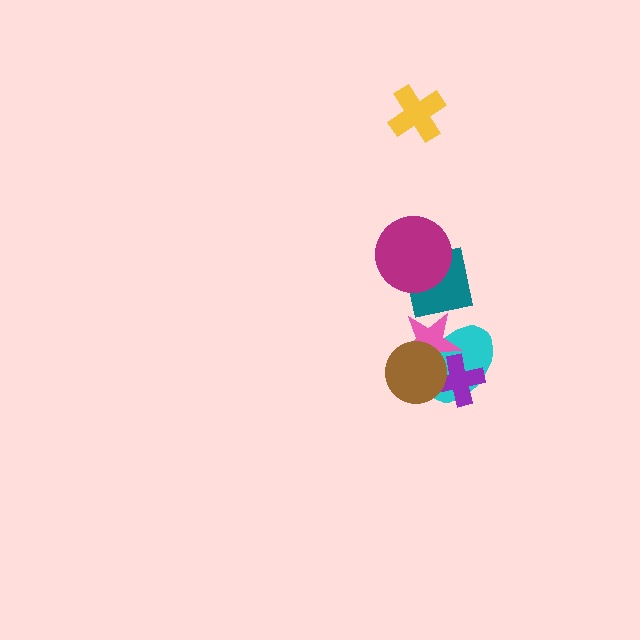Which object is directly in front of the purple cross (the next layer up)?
The pink star is directly in front of the purple cross.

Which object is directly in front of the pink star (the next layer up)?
The teal square is directly in front of the pink star.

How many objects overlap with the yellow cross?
0 objects overlap with the yellow cross.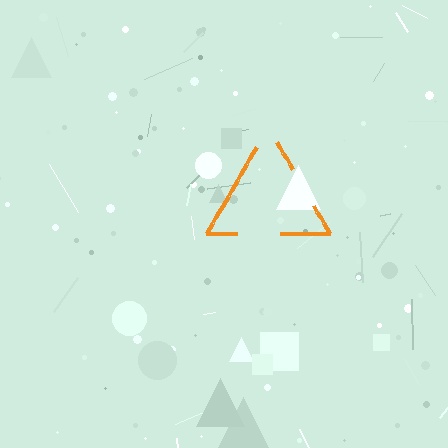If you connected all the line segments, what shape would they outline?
They would outline a triangle.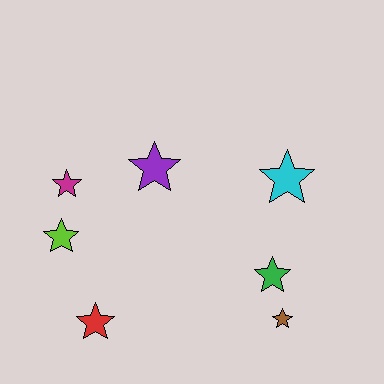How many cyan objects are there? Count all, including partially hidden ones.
There is 1 cyan object.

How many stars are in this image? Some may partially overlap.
There are 7 stars.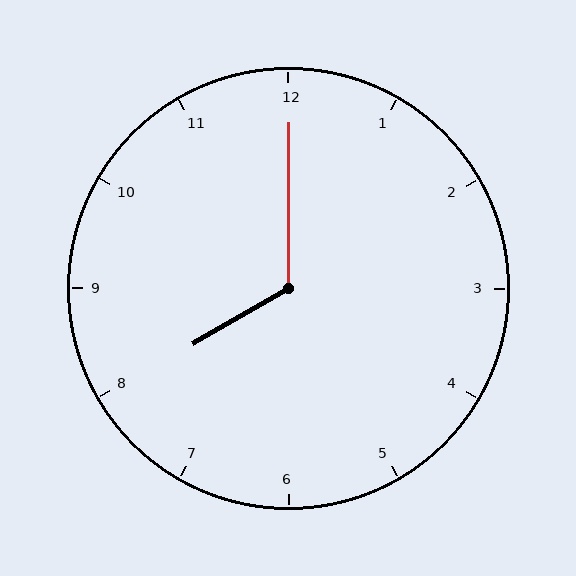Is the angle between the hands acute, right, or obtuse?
It is obtuse.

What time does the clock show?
8:00.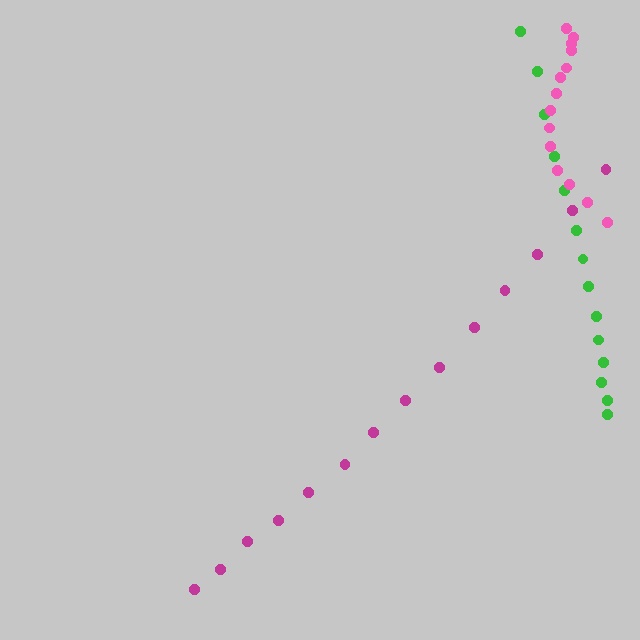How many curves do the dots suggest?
There are 3 distinct paths.